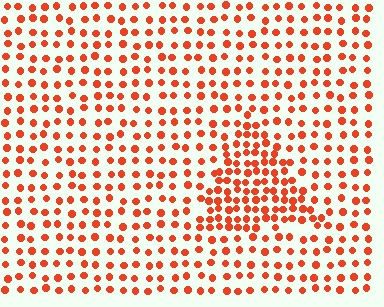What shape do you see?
I see a triangle.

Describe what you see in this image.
The image contains small red elements arranged at two different densities. A triangle-shaped region is visible where the elements are more densely packed than the surrounding area.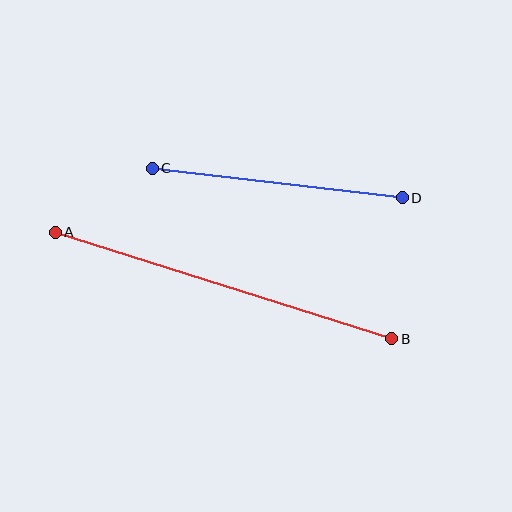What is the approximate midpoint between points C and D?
The midpoint is at approximately (277, 183) pixels.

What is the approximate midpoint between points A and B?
The midpoint is at approximately (223, 286) pixels.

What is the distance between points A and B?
The distance is approximately 353 pixels.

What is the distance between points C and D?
The distance is approximately 252 pixels.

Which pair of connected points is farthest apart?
Points A and B are farthest apart.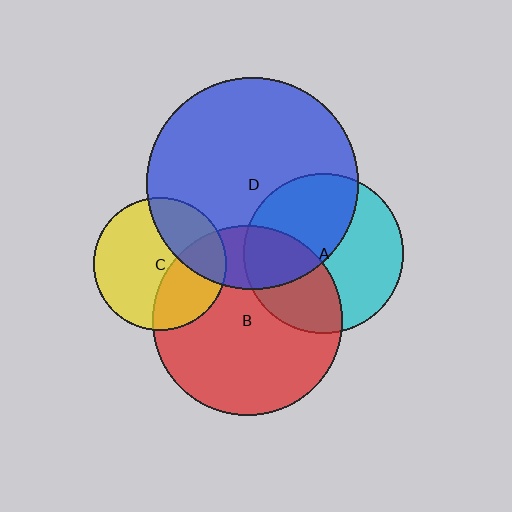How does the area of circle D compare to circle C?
Approximately 2.6 times.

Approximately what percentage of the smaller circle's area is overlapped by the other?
Approximately 35%.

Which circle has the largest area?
Circle D (blue).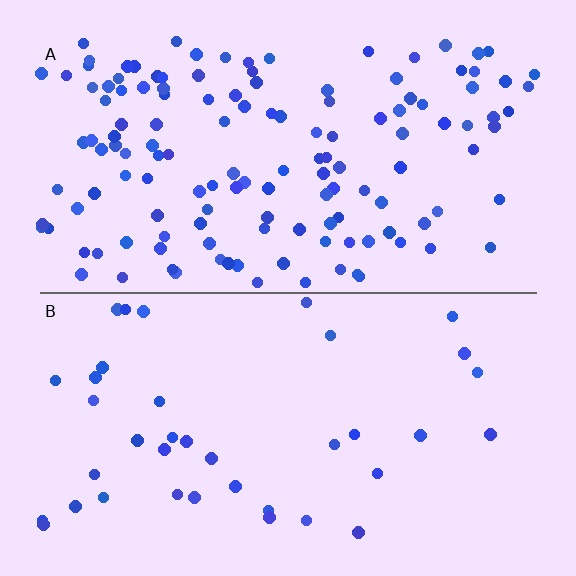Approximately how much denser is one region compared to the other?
Approximately 3.6× — region A over region B.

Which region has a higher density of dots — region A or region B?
A (the top).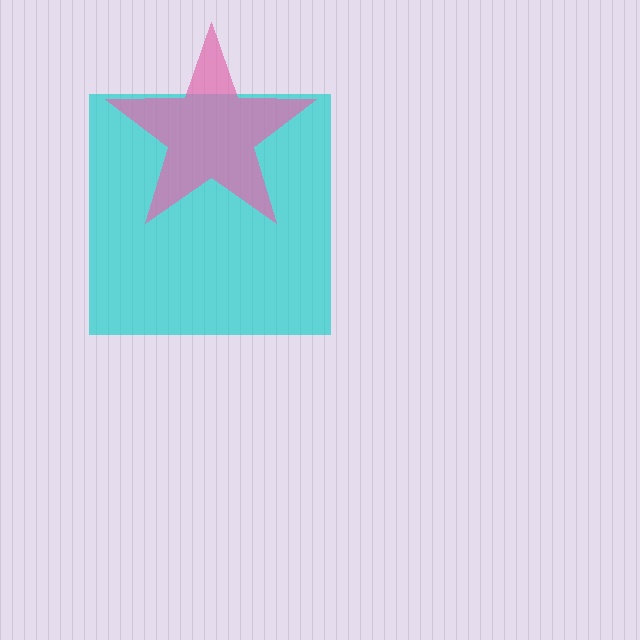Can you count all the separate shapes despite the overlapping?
Yes, there are 2 separate shapes.